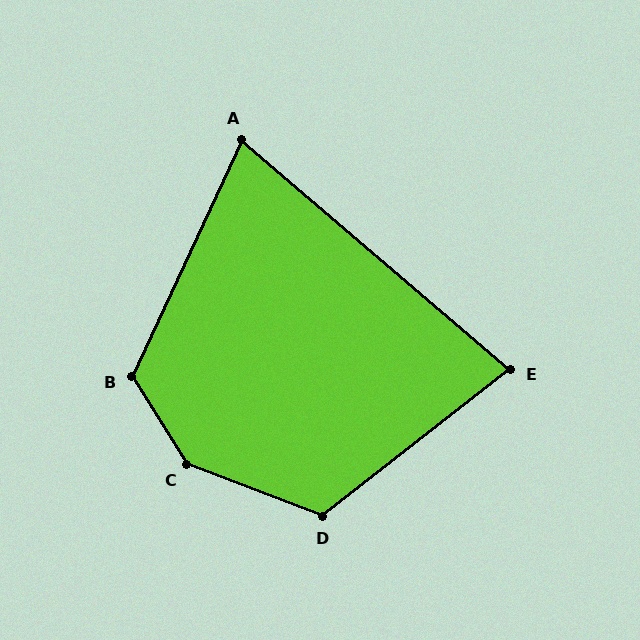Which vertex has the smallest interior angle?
A, at approximately 74 degrees.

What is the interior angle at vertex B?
Approximately 123 degrees (obtuse).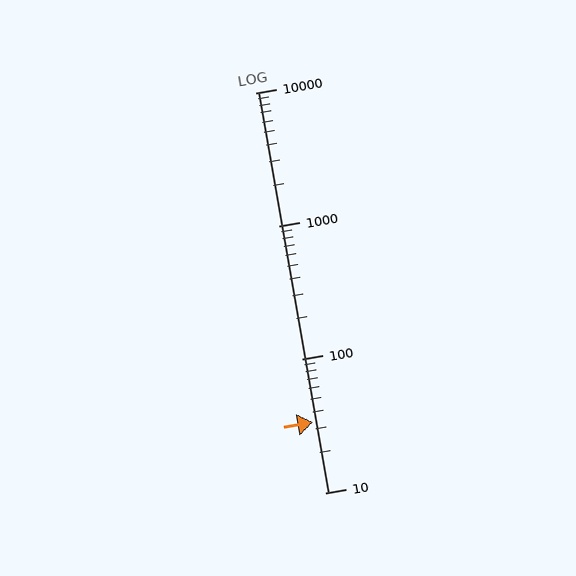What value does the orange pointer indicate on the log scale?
The pointer indicates approximately 34.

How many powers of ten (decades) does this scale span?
The scale spans 3 decades, from 10 to 10000.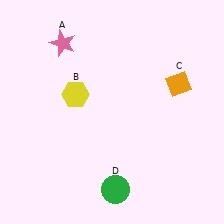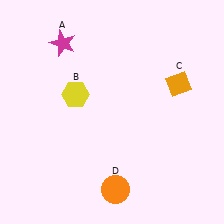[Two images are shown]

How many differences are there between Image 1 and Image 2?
There are 2 differences between the two images.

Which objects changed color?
A changed from pink to magenta. D changed from green to orange.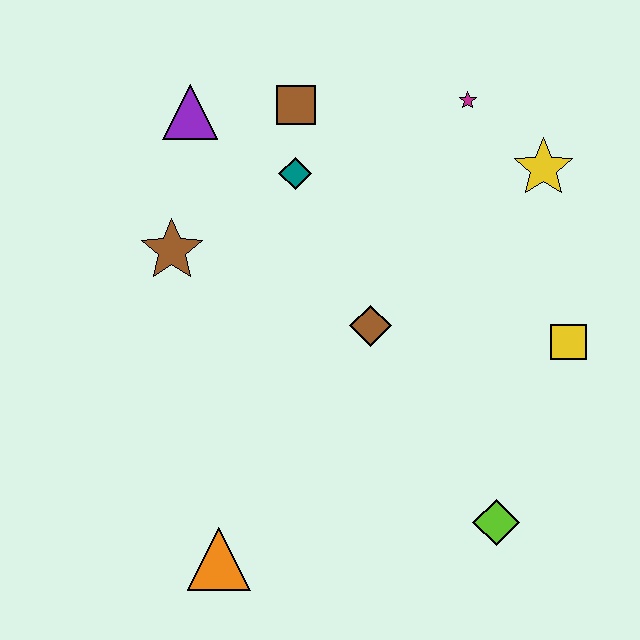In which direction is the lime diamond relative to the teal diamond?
The lime diamond is below the teal diamond.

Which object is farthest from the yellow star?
The orange triangle is farthest from the yellow star.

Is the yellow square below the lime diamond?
No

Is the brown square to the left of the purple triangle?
No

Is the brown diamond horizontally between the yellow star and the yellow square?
No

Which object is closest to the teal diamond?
The brown square is closest to the teal diamond.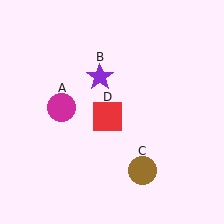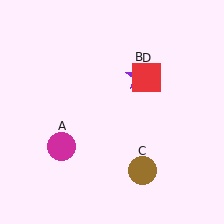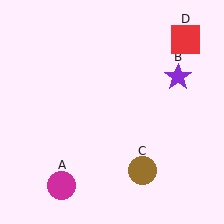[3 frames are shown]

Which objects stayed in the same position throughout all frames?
Brown circle (object C) remained stationary.